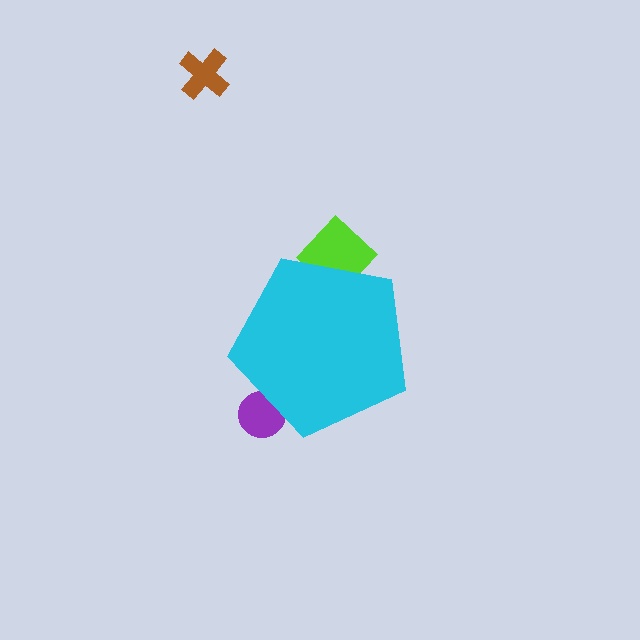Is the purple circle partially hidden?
Yes, the purple circle is partially hidden behind the cyan pentagon.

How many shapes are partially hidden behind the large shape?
2 shapes are partially hidden.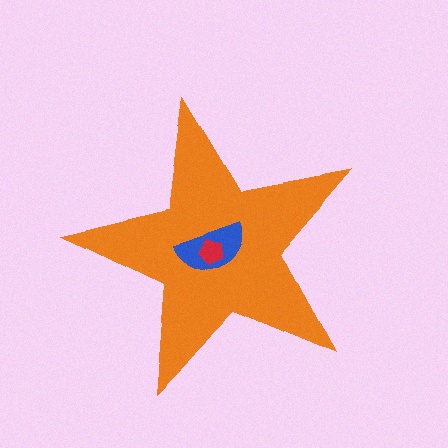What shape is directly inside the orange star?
The blue semicircle.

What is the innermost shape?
The red pentagon.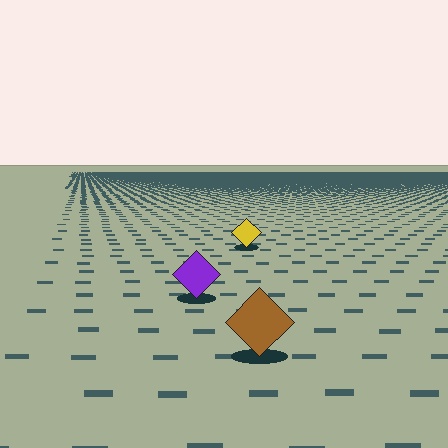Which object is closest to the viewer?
The brown diamond is closest. The texture marks near it are larger and more spread out.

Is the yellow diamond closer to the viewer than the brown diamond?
No. The brown diamond is closer — you can tell from the texture gradient: the ground texture is coarser near it.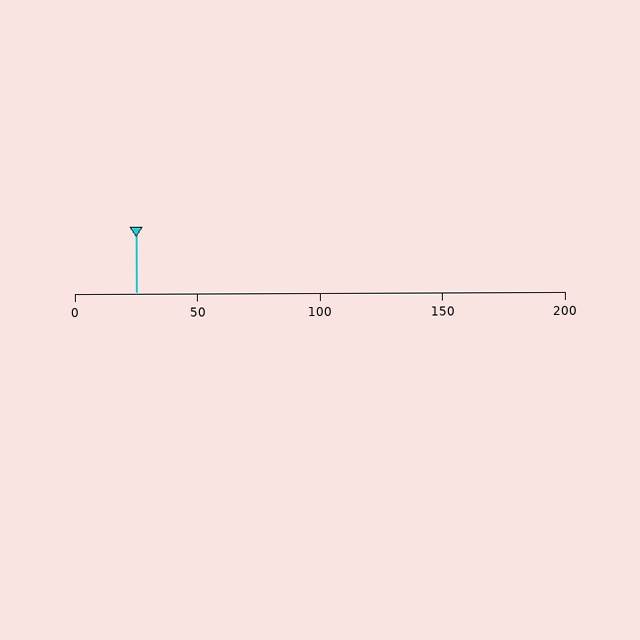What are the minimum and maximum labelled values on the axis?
The axis runs from 0 to 200.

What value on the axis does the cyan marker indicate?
The marker indicates approximately 25.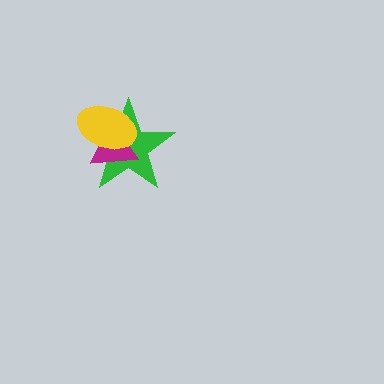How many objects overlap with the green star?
2 objects overlap with the green star.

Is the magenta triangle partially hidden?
Yes, it is partially covered by another shape.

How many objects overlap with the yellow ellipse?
2 objects overlap with the yellow ellipse.